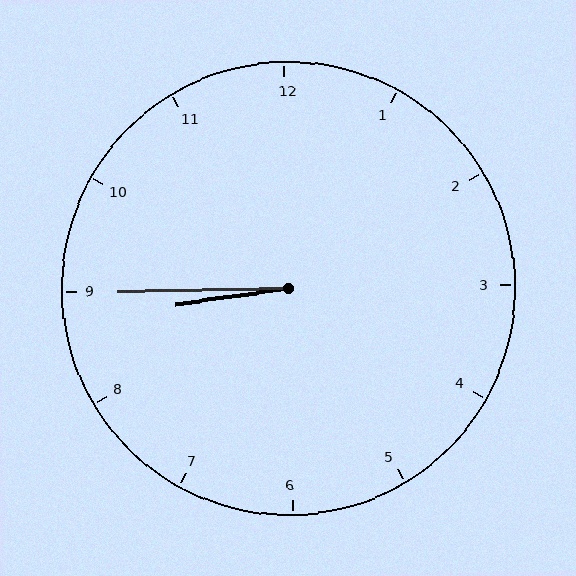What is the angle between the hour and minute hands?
Approximately 8 degrees.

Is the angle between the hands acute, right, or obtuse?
It is acute.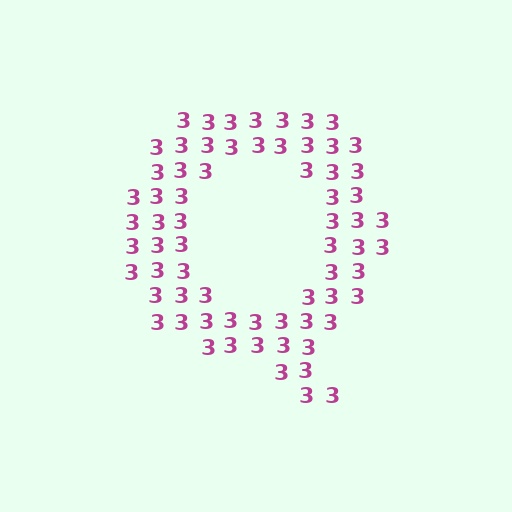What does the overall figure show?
The overall figure shows the letter Q.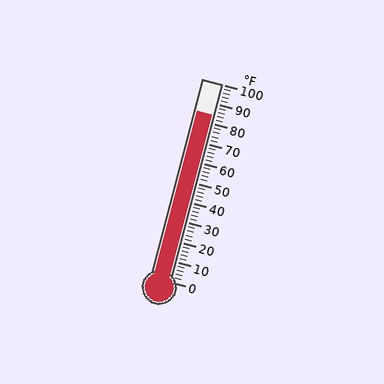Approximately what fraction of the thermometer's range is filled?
The thermometer is filled to approximately 85% of its range.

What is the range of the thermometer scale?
The thermometer scale ranges from 0°F to 100°F.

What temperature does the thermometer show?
The thermometer shows approximately 84°F.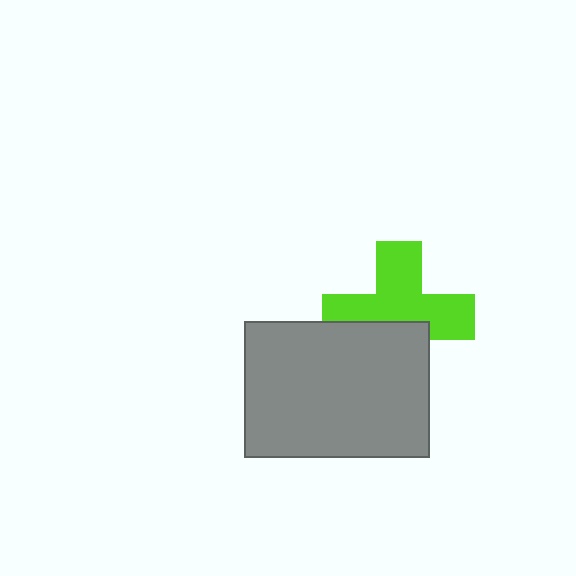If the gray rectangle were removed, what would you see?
You would see the complete lime cross.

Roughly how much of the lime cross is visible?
About half of it is visible (roughly 63%).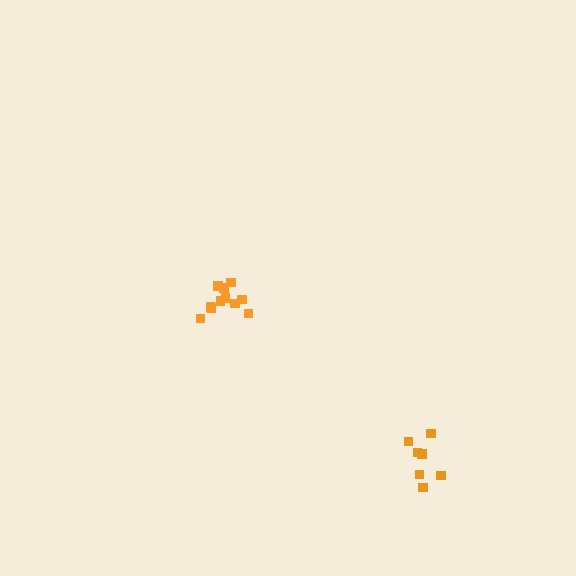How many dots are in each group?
Group 1: 11 dots, Group 2: 7 dots (18 total).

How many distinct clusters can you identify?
There are 2 distinct clusters.